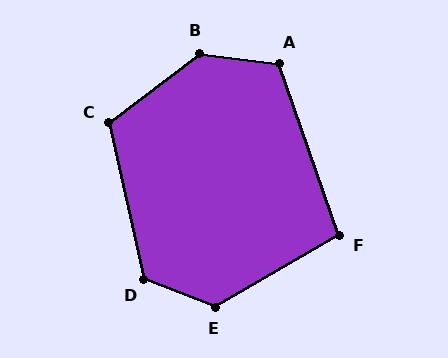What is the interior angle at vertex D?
Approximately 124 degrees (obtuse).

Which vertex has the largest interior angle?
B, at approximately 135 degrees.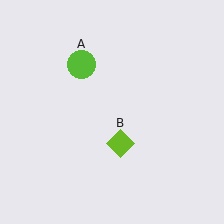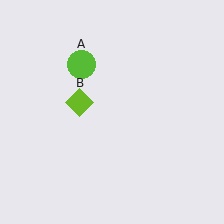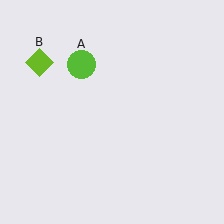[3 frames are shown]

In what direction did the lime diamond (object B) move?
The lime diamond (object B) moved up and to the left.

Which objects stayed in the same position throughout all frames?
Lime circle (object A) remained stationary.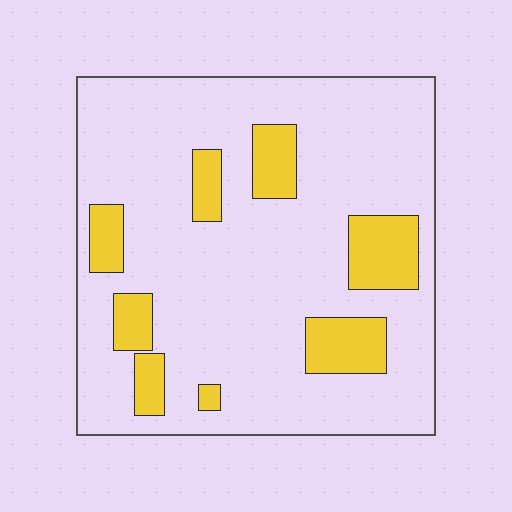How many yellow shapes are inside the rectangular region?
8.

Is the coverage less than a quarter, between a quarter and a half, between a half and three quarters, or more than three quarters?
Less than a quarter.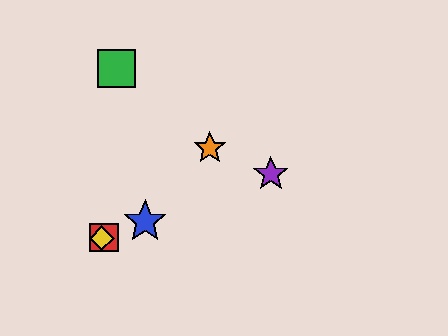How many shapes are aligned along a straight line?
4 shapes (the red square, the blue star, the yellow diamond, the purple star) are aligned along a straight line.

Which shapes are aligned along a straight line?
The red square, the blue star, the yellow diamond, the purple star are aligned along a straight line.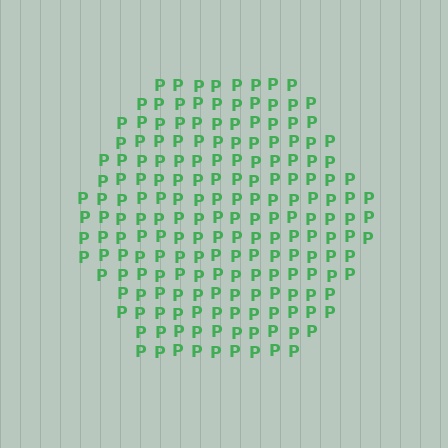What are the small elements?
The small elements are letter P's.